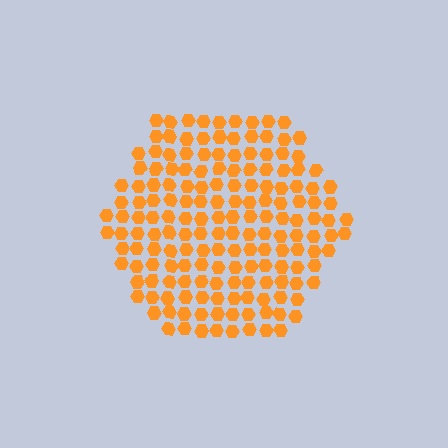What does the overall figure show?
The overall figure shows a hexagon.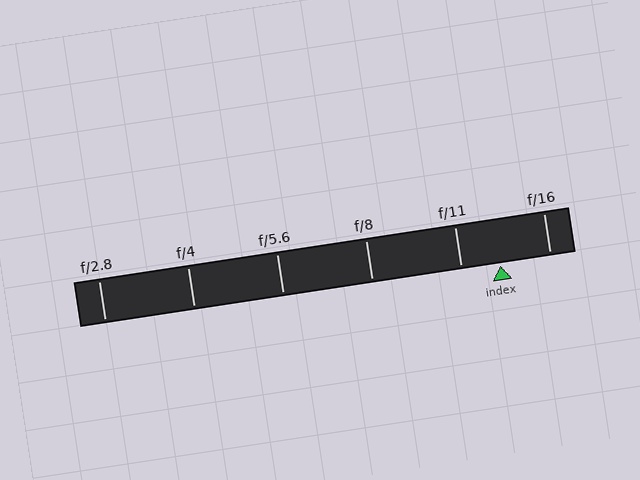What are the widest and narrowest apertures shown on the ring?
The widest aperture shown is f/2.8 and the narrowest is f/16.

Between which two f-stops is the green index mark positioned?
The index mark is between f/11 and f/16.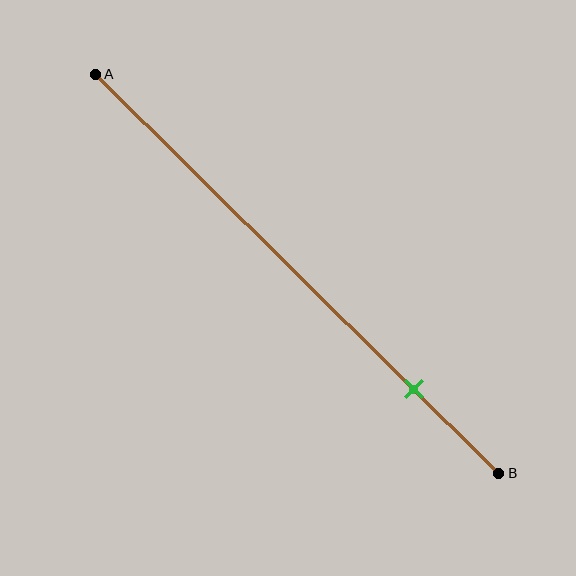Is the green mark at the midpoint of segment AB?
No, the mark is at about 80% from A, not at the 50% midpoint.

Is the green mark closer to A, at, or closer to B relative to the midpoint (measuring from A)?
The green mark is closer to point B than the midpoint of segment AB.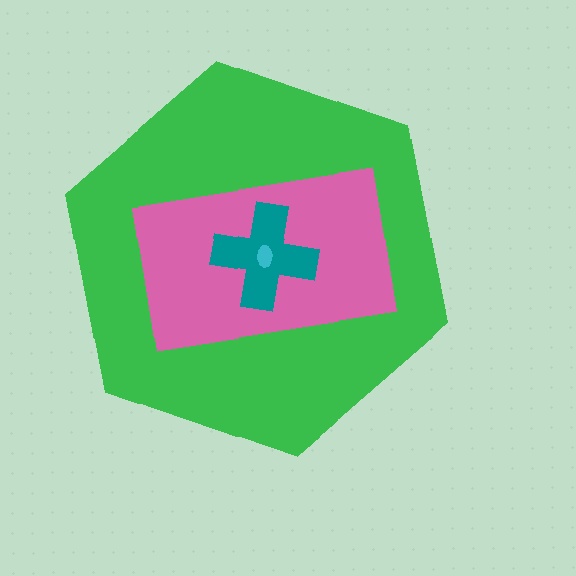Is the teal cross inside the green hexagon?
Yes.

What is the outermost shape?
The green hexagon.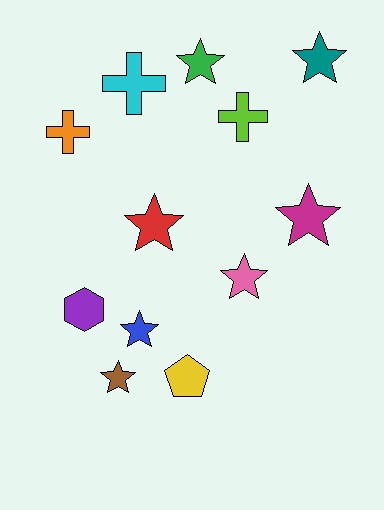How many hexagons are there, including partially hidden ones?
There is 1 hexagon.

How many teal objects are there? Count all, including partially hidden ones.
There is 1 teal object.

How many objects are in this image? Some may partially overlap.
There are 12 objects.